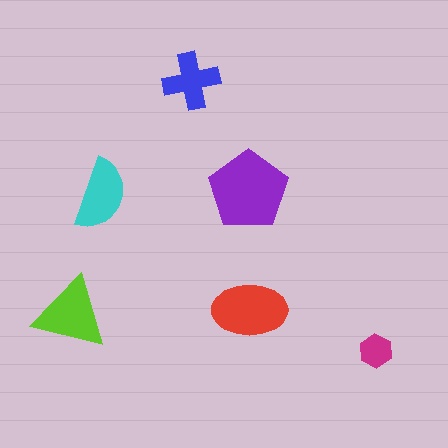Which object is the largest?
The purple pentagon.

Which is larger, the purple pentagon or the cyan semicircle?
The purple pentagon.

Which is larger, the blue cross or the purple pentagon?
The purple pentagon.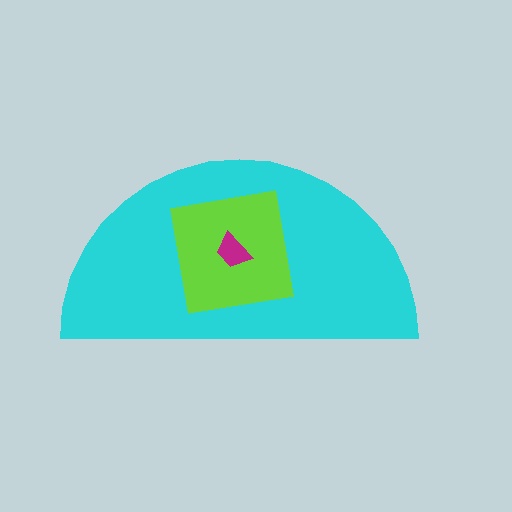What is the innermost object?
The magenta trapezoid.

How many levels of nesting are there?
3.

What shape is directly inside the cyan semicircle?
The lime square.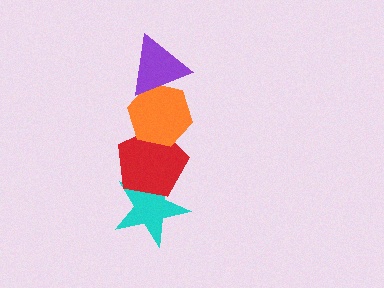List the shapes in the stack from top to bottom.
From top to bottom: the purple triangle, the orange hexagon, the red pentagon, the cyan star.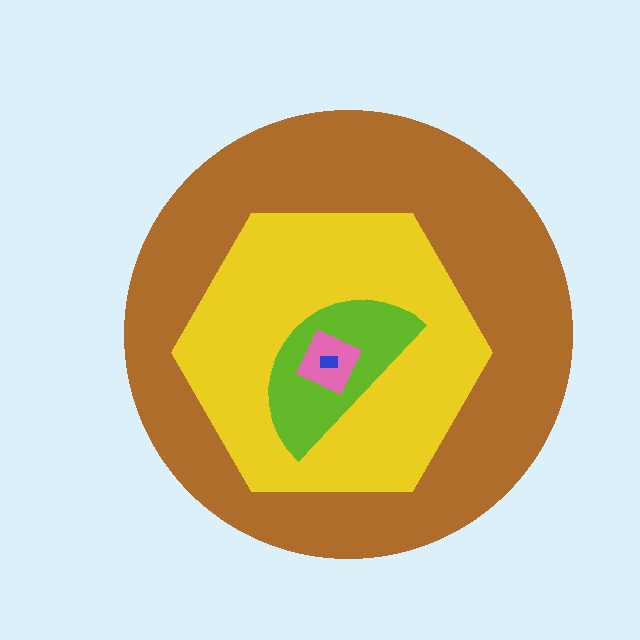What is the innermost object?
The blue rectangle.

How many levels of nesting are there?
5.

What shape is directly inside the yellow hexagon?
The lime semicircle.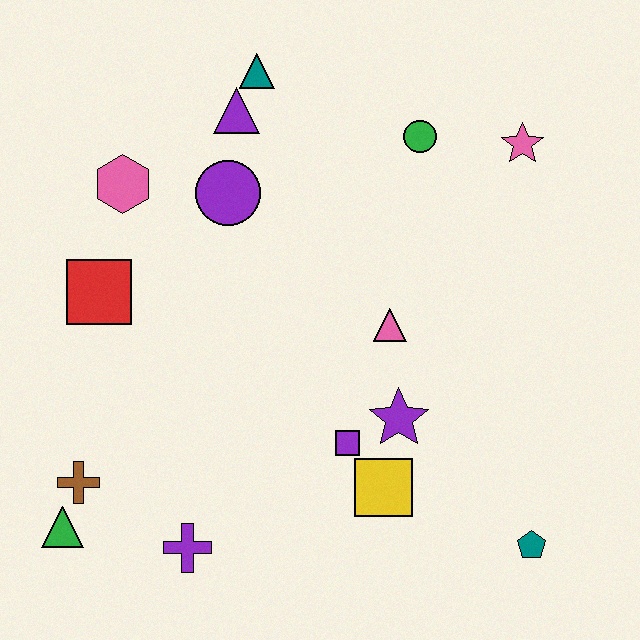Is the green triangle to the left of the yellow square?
Yes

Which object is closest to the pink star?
The green circle is closest to the pink star.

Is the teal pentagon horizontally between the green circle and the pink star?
No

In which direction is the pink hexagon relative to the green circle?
The pink hexagon is to the left of the green circle.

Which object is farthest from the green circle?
The green triangle is farthest from the green circle.